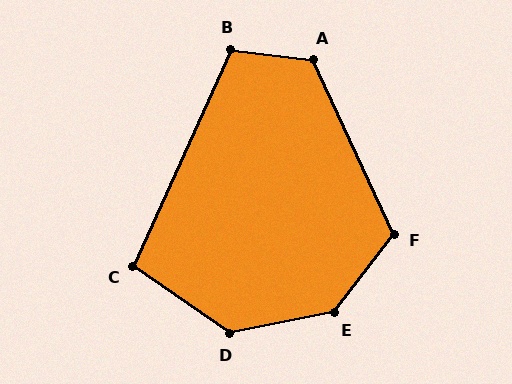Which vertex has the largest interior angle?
E, at approximately 138 degrees.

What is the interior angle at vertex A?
Approximately 121 degrees (obtuse).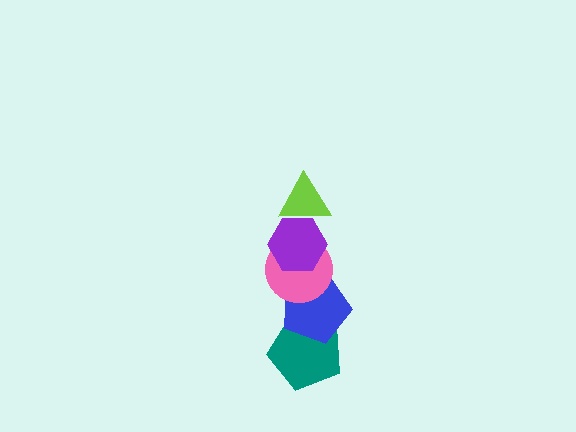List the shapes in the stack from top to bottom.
From top to bottom: the lime triangle, the purple hexagon, the pink circle, the blue pentagon, the teal pentagon.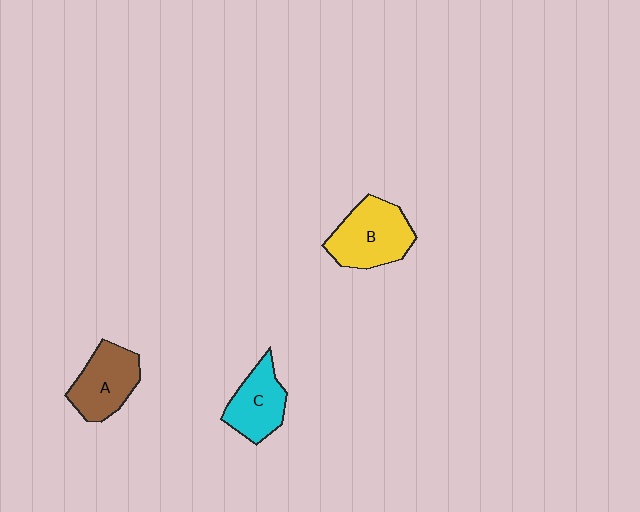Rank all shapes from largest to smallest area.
From largest to smallest: B (yellow), A (brown), C (cyan).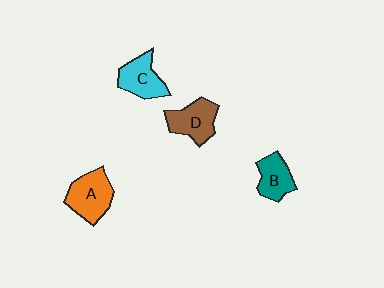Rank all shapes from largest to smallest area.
From largest to smallest: A (orange), D (brown), C (cyan), B (teal).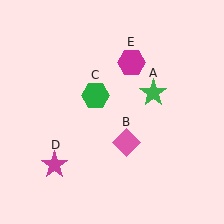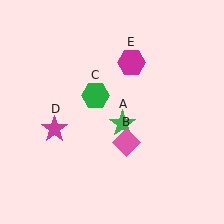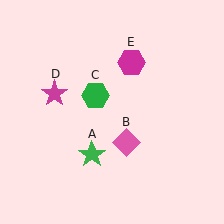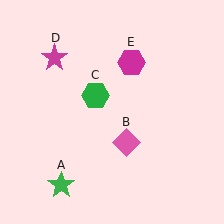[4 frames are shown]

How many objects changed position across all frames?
2 objects changed position: green star (object A), magenta star (object D).